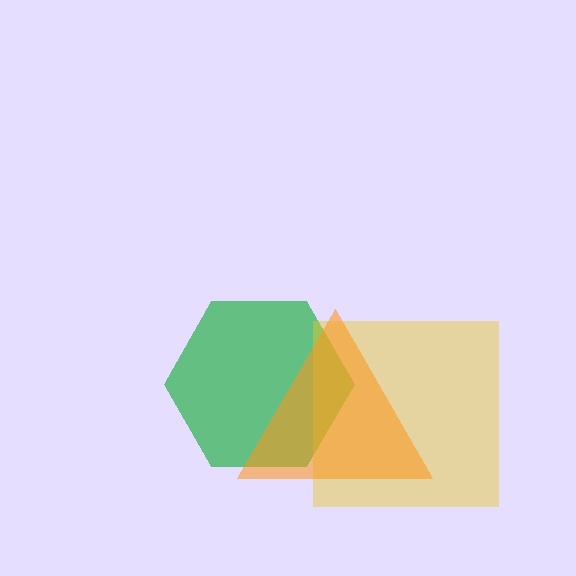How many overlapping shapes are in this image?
There are 3 overlapping shapes in the image.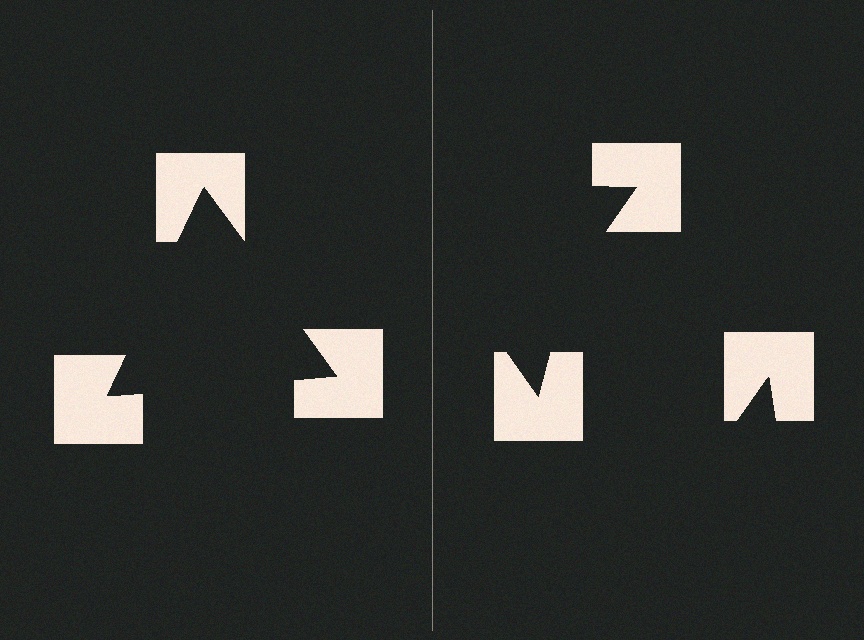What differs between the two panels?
The notched squares are positioned identically on both sides; only the wedge orientations differ. On the left they align to a triangle; on the right they are misaligned.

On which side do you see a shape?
An illusory triangle appears on the left side. On the right side the wedge cuts are rotated, so no coherent shape forms.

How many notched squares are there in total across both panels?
6 — 3 on each side.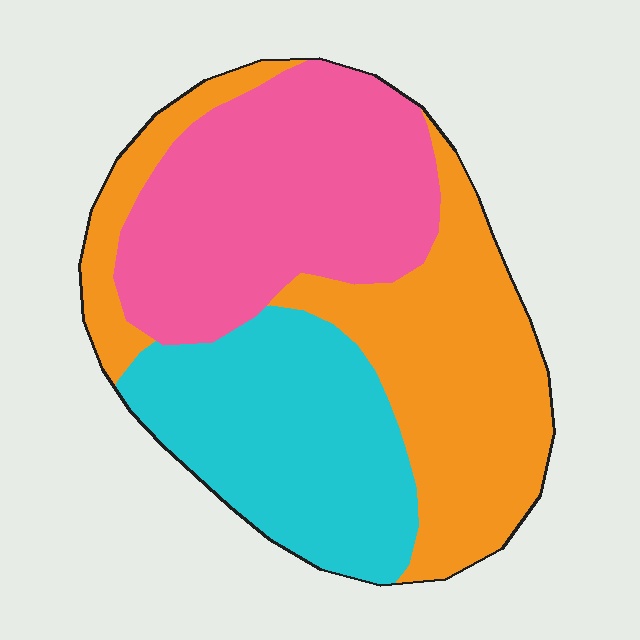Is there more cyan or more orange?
Orange.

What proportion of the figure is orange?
Orange covers about 35% of the figure.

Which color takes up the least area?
Cyan, at roughly 30%.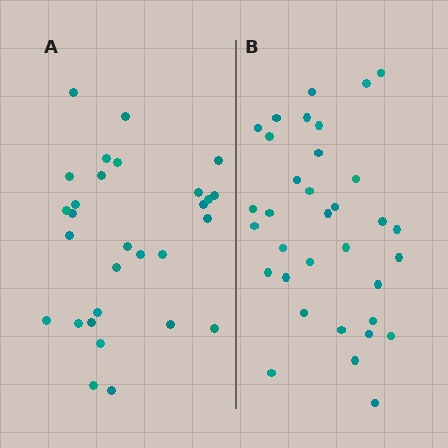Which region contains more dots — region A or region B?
Region B (the right region) has more dots.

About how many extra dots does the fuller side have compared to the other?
Region B has about 5 more dots than region A.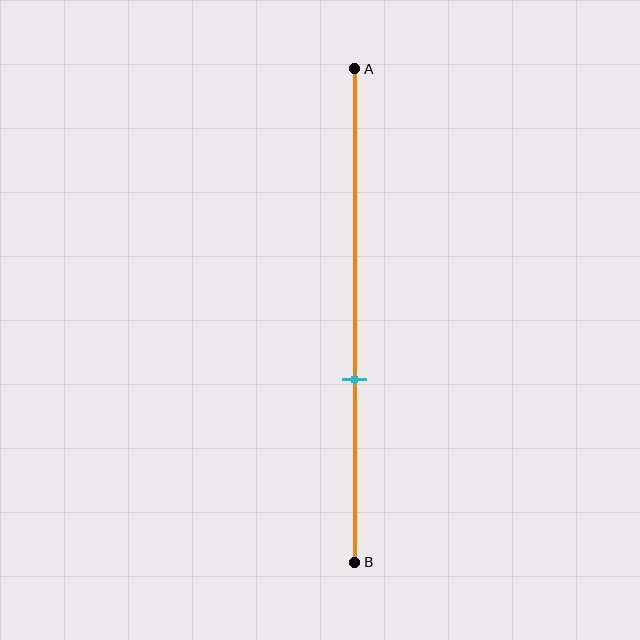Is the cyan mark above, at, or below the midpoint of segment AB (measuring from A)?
The cyan mark is below the midpoint of segment AB.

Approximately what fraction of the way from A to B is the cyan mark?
The cyan mark is approximately 65% of the way from A to B.